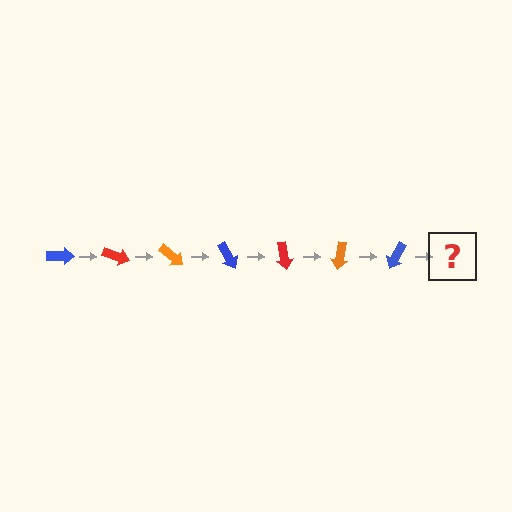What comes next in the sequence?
The next element should be a red arrow, rotated 140 degrees from the start.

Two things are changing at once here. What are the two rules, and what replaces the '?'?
The two rules are that it rotates 20 degrees each step and the color cycles through blue, red, and orange. The '?' should be a red arrow, rotated 140 degrees from the start.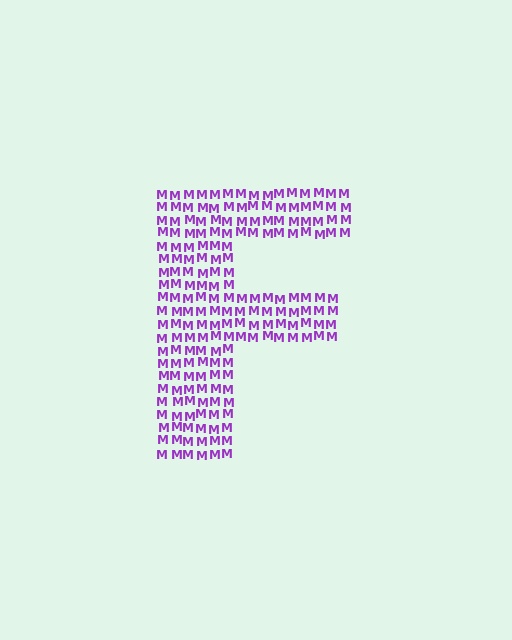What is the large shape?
The large shape is the letter F.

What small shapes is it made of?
It is made of small letter M's.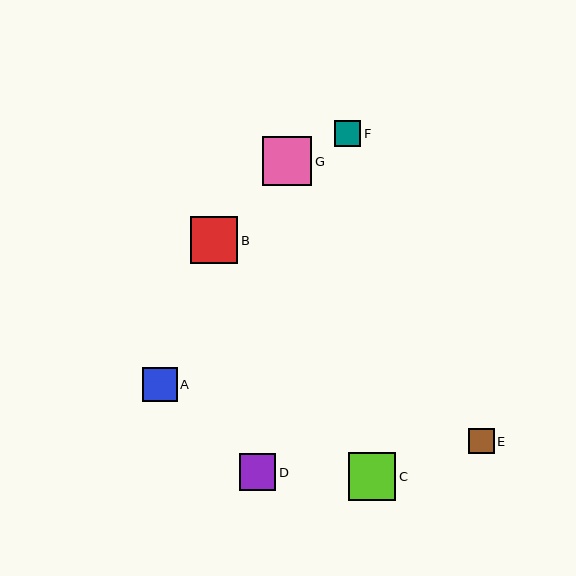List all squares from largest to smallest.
From largest to smallest: G, C, B, D, A, F, E.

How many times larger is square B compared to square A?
Square B is approximately 1.4 times the size of square A.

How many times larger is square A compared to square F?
Square A is approximately 1.3 times the size of square F.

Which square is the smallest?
Square E is the smallest with a size of approximately 25 pixels.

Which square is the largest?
Square G is the largest with a size of approximately 50 pixels.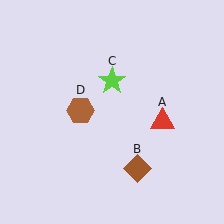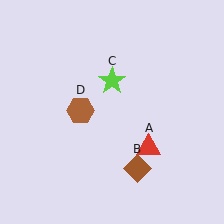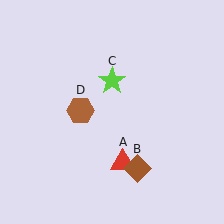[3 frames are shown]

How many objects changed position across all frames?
1 object changed position: red triangle (object A).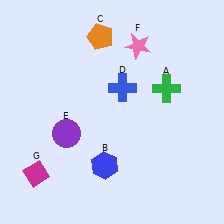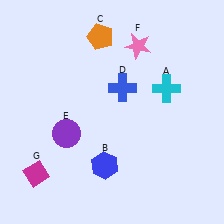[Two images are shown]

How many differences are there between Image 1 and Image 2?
There is 1 difference between the two images.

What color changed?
The cross (A) changed from green in Image 1 to cyan in Image 2.